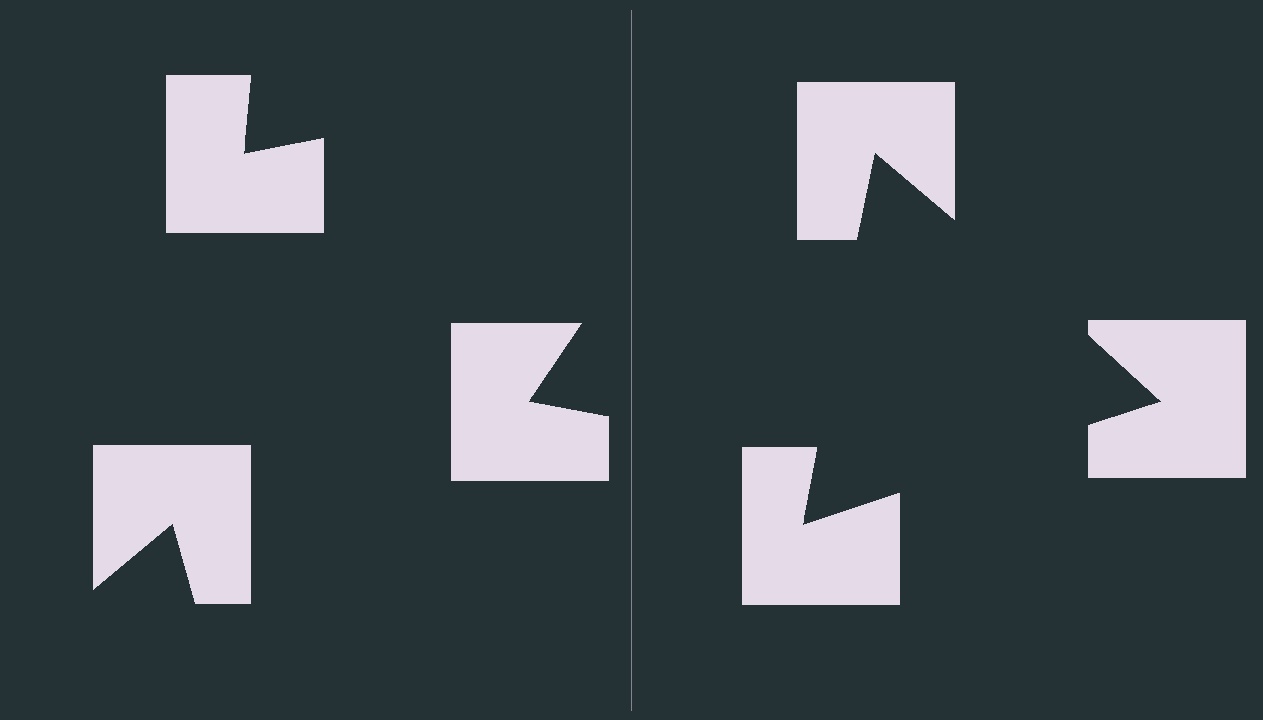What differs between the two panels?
The notched squares are positioned identically on both sides; only the wedge orientations differ. On the right they align to a triangle; on the left they are misaligned.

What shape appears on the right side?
An illusory triangle.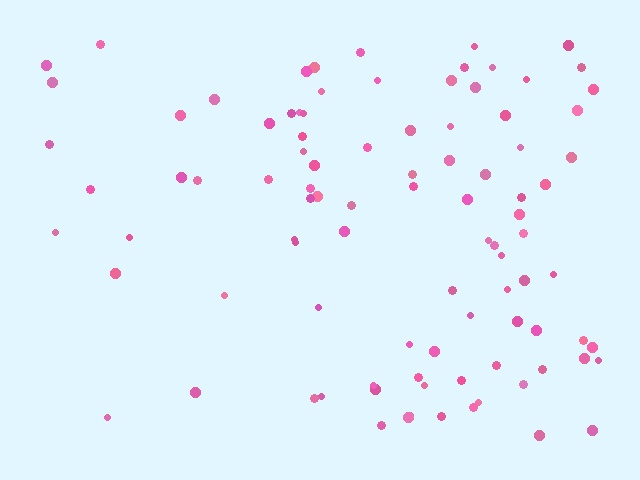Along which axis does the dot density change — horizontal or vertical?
Horizontal.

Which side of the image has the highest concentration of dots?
The right.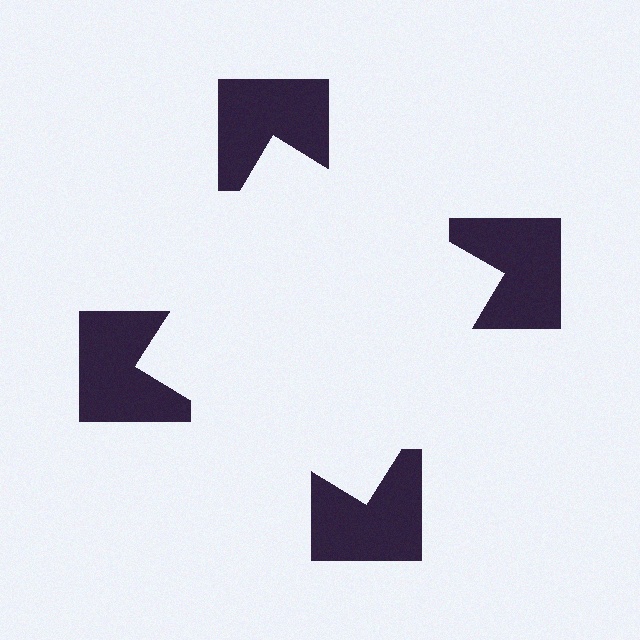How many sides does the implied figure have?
4 sides.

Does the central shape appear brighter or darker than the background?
It typically appears slightly brighter than the background, even though no actual brightness change is drawn.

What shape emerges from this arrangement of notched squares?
An illusory square — its edges are inferred from the aligned wedge cuts in the notched squares, not physically drawn.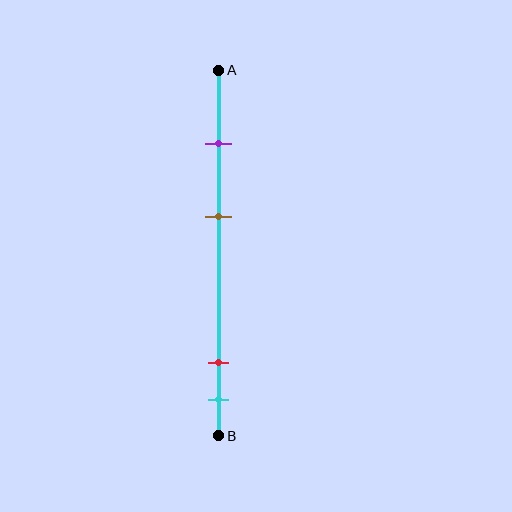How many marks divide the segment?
There are 4 marks dividing the segment.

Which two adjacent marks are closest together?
The red and cyan marks are the closest adjacent pair.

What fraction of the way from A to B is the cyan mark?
The cyan mark is approximately 90% (0.9) of the way from A to B.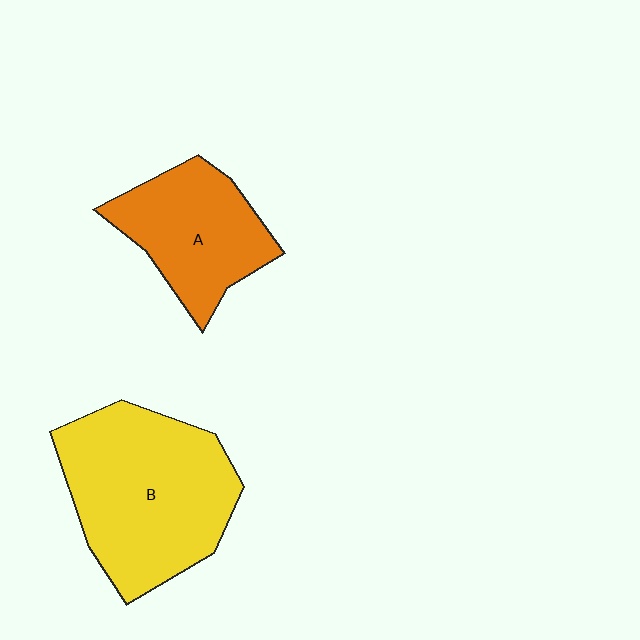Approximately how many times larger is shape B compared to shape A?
Approximately 1.6 times.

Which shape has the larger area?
Shape B (yellow).